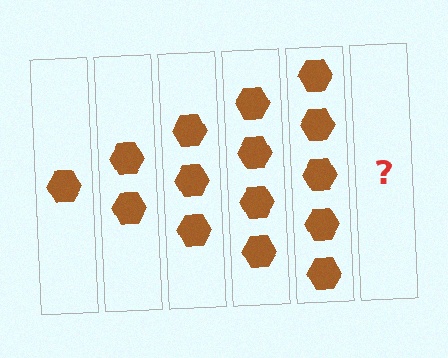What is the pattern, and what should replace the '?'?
The pattern is that each step adds one more hexagon. The '?' should be 6 hexagons.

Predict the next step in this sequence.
The next step is 6 hexagons.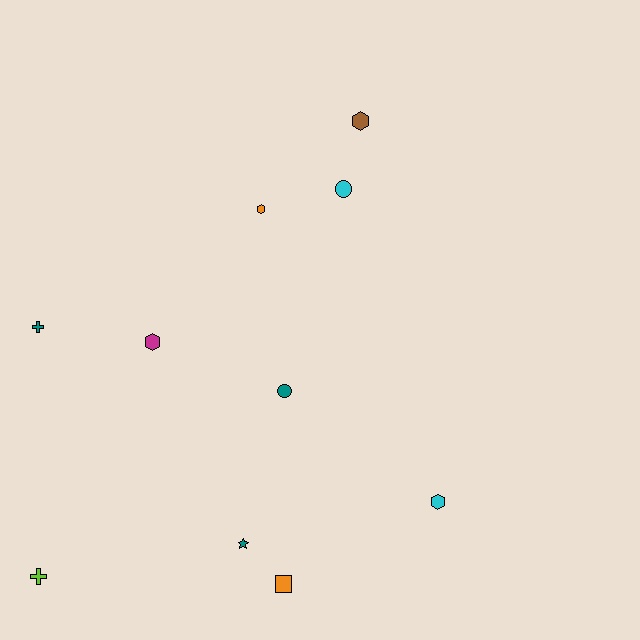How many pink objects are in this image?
There are no pink objects.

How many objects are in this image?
There are 10 objects.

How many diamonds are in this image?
There are no diamonds.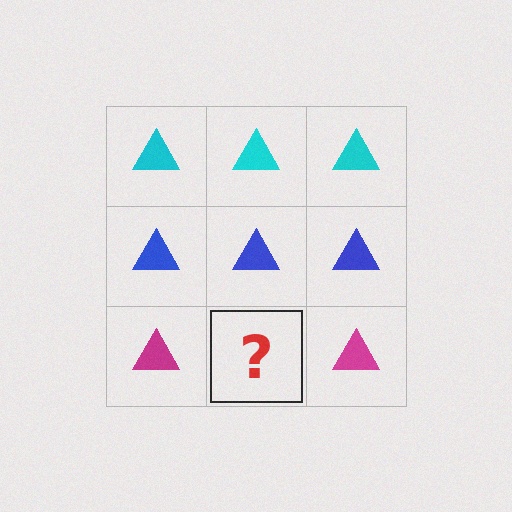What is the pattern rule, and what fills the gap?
The rule is that each row has a consistent color. The gap should be filled with a magenta triangle.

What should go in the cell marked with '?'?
The missing cell should contain a magenta triangle.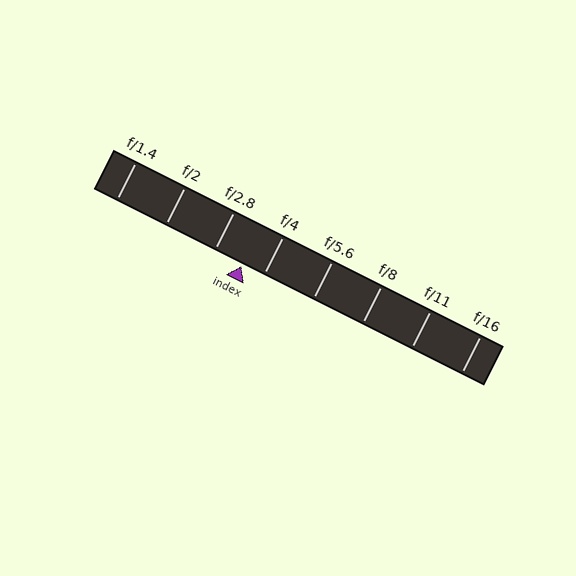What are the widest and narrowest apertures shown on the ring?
The widest aperture shown is f/1.4 and the narrowest is f/16.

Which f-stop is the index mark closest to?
The index mark is closest to f/4.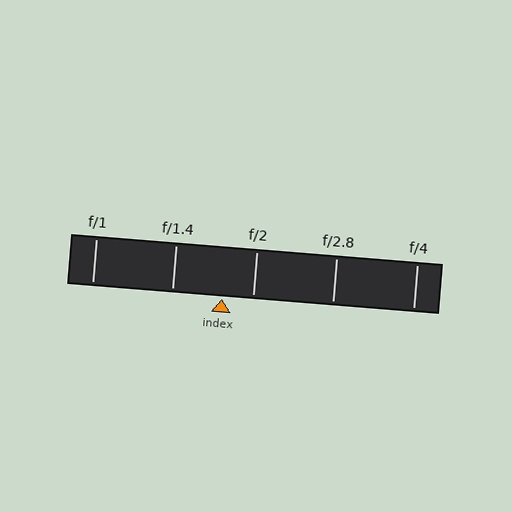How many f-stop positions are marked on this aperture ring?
There are 5 f-stop positions marked.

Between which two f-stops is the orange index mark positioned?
The index mark is between f/1.4 and f/2.